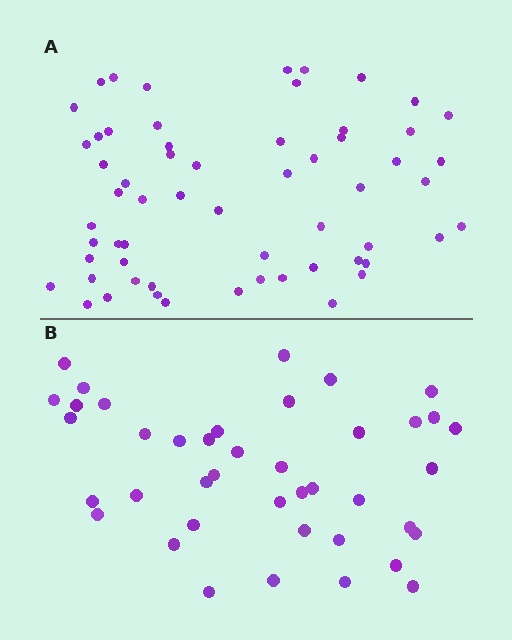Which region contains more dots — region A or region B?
Region A (the top region) has more dots.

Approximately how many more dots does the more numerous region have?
Region A has approximately 20 more dots than region B.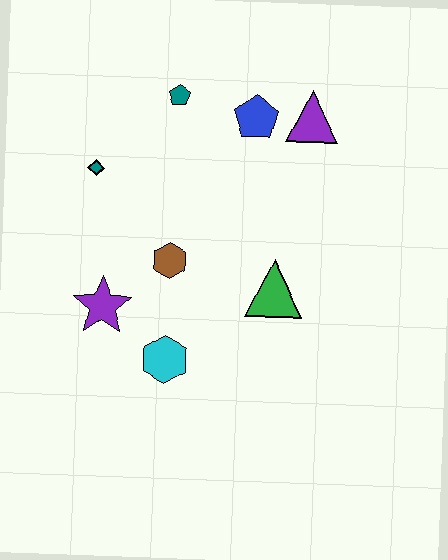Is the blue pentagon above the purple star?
Yes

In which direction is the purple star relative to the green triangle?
The purple star is to the left of the green triangle.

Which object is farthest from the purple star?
The purple triangle is farthest from the purple star.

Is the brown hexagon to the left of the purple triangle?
Yes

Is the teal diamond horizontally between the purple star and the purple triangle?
No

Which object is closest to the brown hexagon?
The purple star is closest to the brown hexagon.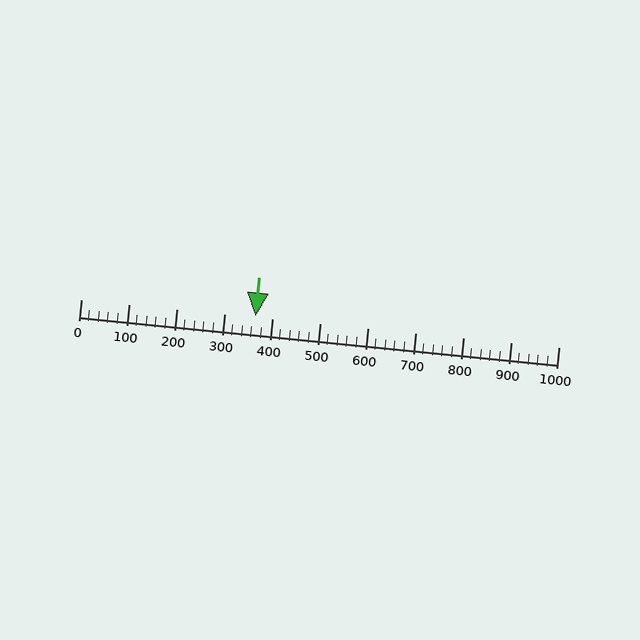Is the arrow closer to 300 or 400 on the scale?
The arrow is closer to 400.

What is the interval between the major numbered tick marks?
The major tick marks are spaced 100 units apart.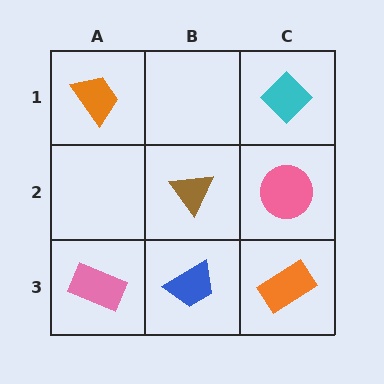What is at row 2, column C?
A pink circle.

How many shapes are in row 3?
3 shapes.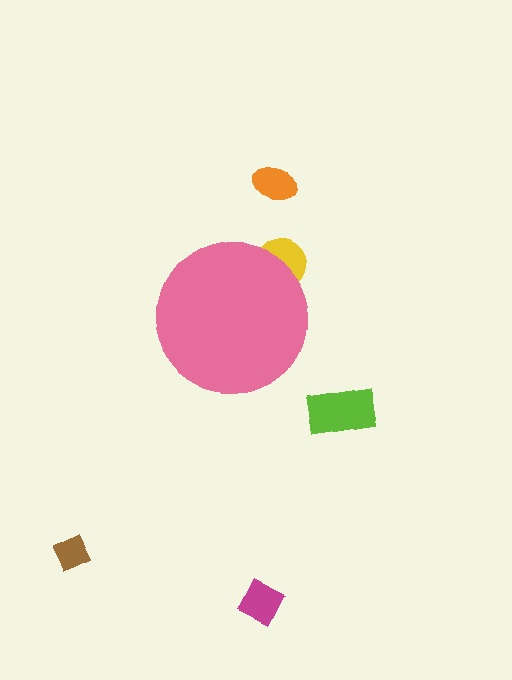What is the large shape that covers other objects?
A pink circle.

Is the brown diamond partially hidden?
No, the brown diamond is fully visible.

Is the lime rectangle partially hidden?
No, the lime rectangle is fully visible.